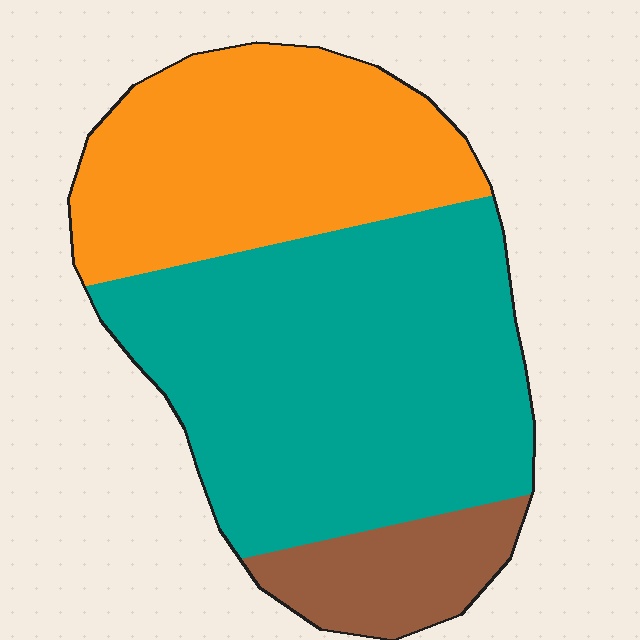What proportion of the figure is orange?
Orange takes up about one third (1/3) of the figure.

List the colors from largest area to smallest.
From largest to smallest: teal, orange, brown.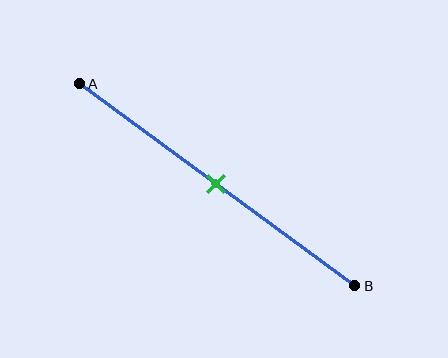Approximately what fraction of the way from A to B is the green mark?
The green mark is approximately 50% of the way from A to B.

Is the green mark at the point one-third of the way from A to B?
No, the mark is at about 50% from A, not at the 33% one-third point.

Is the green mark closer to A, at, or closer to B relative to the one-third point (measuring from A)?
The green mark is closer to point B than the one-third point of segment AB.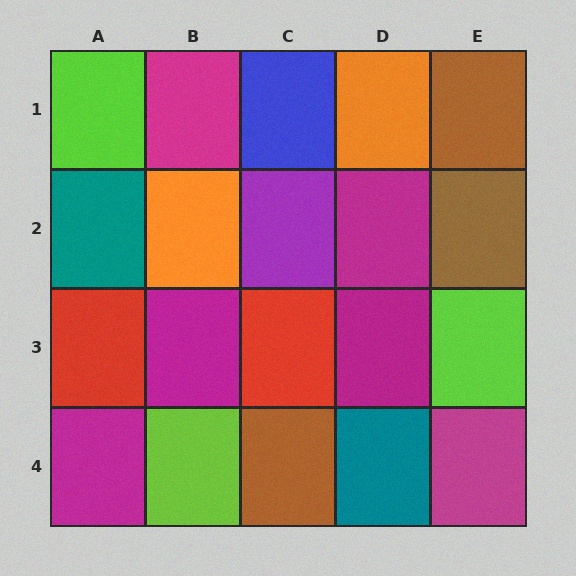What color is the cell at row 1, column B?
Magenta.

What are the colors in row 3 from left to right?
Red, magenta, red, magenta, lime.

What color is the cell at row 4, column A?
Magenta.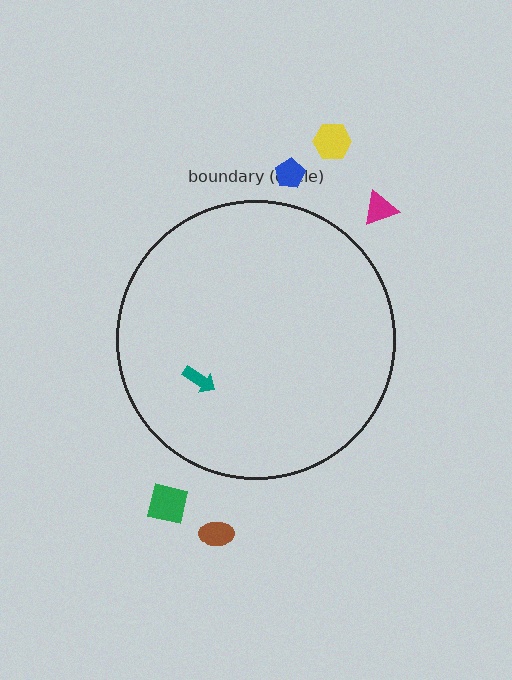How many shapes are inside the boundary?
1 inside, 5 outside.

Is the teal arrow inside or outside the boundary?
Inside.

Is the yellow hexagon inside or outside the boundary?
Outside.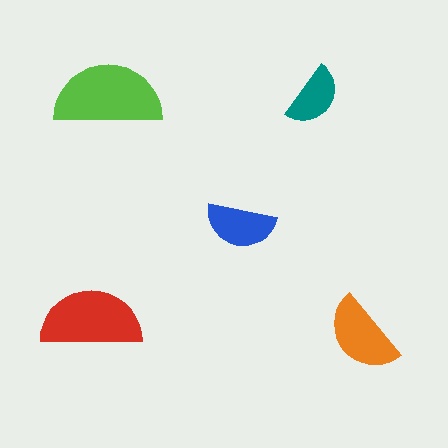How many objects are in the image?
There are 5 objects in the image.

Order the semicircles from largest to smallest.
the lime one, the red one, the orange one, the blue one, the teal one.